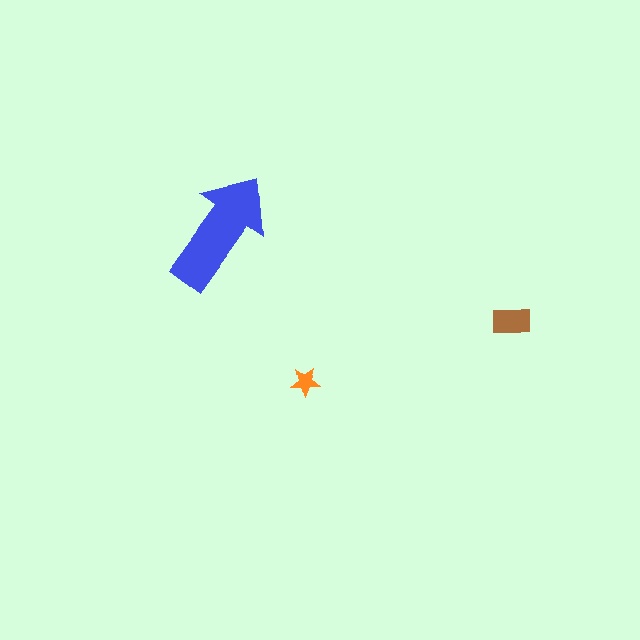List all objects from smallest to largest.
The orange star, the brown rectangle, the blue arrow.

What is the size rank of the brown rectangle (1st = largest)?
2nd.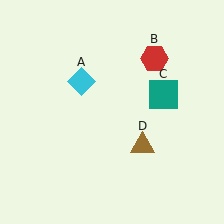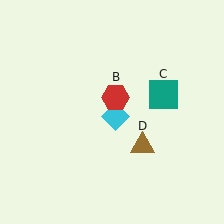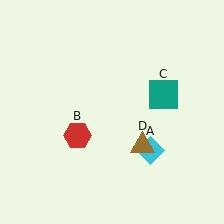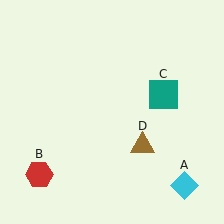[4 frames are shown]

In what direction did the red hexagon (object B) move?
The red hexagon (object B) moved down and to the left.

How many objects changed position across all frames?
2 objects changed position: cyan diamond (object A), red hexagon (object B).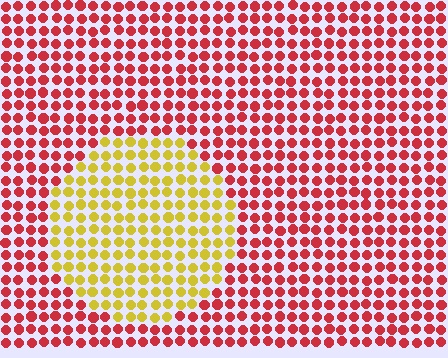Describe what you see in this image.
The image is filled with small red elements in a uniform arrangement. A circle-shaped region is visible where the elements are tinted to a slightly different hue, forming a subtle color boundary.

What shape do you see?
I see a circle.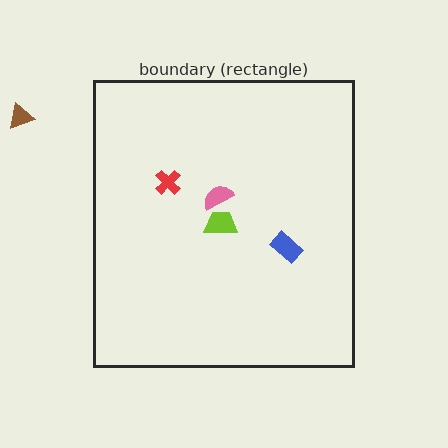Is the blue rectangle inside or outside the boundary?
Inside.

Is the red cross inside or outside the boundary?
Inside.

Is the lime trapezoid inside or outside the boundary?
Inside.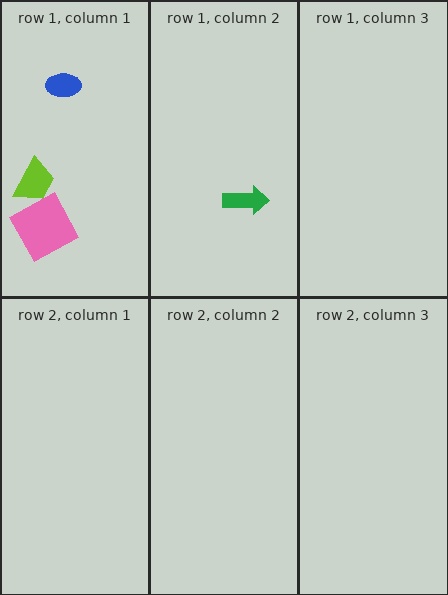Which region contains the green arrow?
The row 1, column 2 region.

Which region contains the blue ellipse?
The row 1, column 1 region.